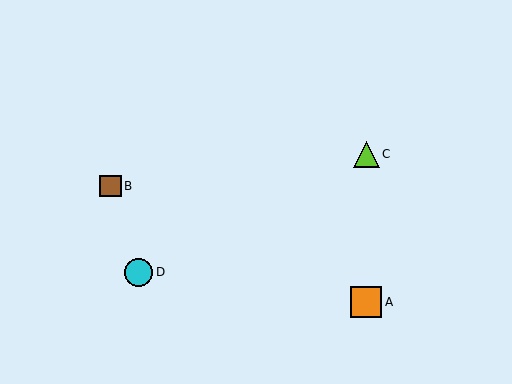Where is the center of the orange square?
The center of the orange square is at (366, 302).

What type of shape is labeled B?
Shape B is a brown square.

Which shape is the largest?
The orange square (labeled A) is the largest.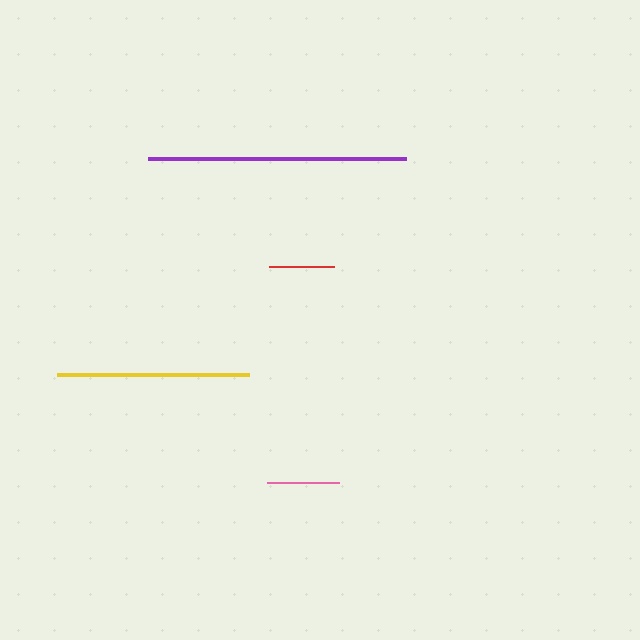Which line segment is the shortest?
The red line is the shortest at approximately 65 pixels.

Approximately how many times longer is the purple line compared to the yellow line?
The purple line is approximately 1.3 times the length of the yellow line.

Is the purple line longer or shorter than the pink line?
The purple line is longer than the pink line.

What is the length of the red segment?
The red segment is approximately 65 pixels long.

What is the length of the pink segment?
The pink segment is approximately 72 pixels long.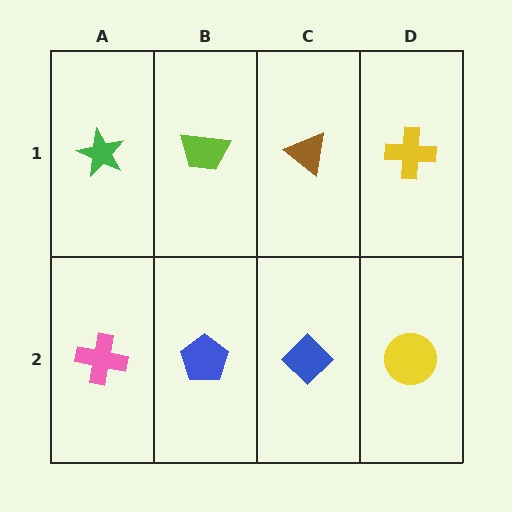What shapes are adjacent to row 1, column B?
A blue pentagon (row 2, column B), a green star (row 1, column A), a brown triangle (row 1, column C).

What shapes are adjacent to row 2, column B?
A lime trapezoid (row 1, column B), a pink cross (row 2, column A), a blue diamond (row 2, column C).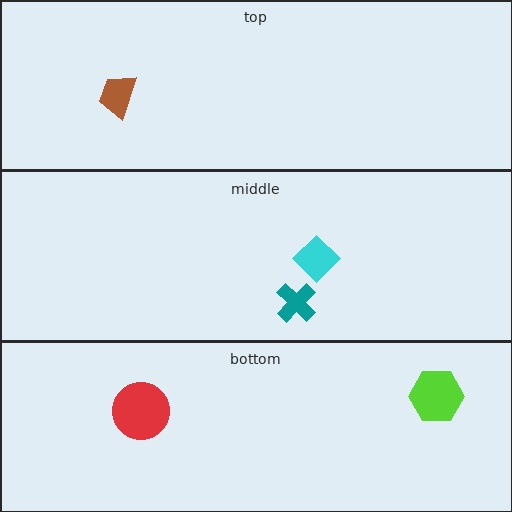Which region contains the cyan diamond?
The middle region.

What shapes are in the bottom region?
The lime hexagon, the red circle.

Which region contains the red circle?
The bottom region.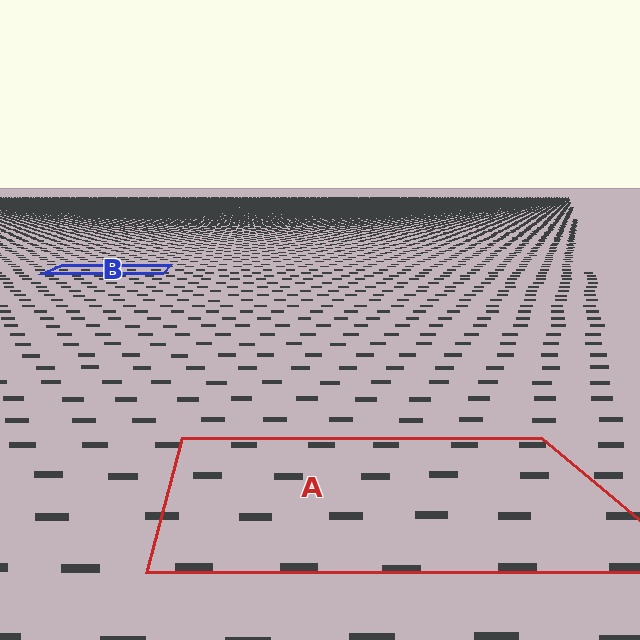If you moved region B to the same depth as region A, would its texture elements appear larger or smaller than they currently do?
They would appear larger. At a closer depth, the same texture elements are projected at a bigger on-screen size.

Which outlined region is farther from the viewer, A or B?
Region B is farther from the viewer — the texture elements inside it appear smaller and more densely packed.